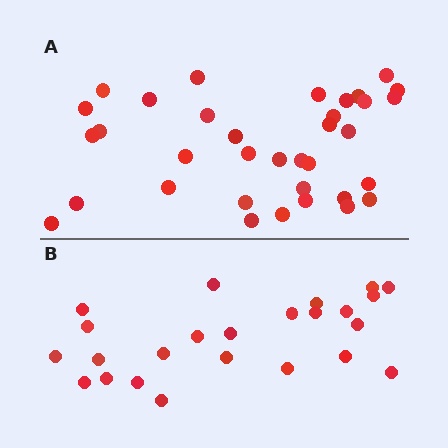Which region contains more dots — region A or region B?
Region A (the top region) has more dots.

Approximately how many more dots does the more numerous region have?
Region A has roughly 12 or so more dots than region B.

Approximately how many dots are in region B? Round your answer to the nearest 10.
About 20 dots. (The exact count is 24, which rounds to 20.)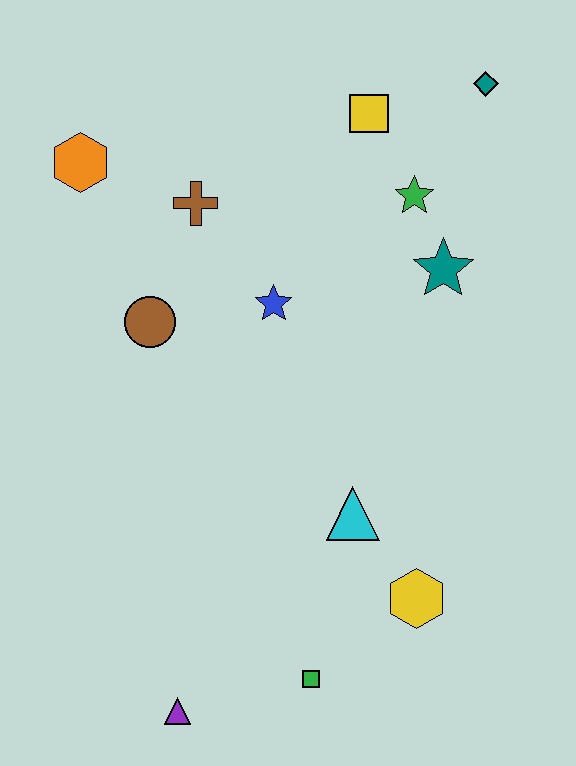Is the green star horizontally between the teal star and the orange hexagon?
Yes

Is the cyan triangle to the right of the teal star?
No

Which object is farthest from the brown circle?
The teal diamond is farthest from the brown circle.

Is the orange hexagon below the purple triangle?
No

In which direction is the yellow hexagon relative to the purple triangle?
The yellow hexagon is to the right of the purple triangle.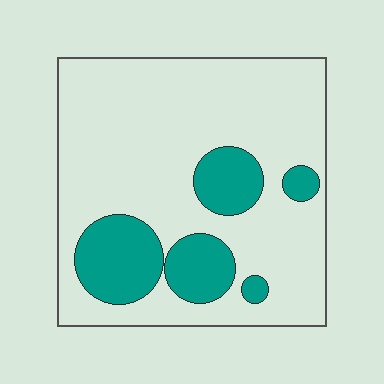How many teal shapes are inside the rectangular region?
5.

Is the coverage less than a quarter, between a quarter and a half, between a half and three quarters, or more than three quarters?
Less than a quarter.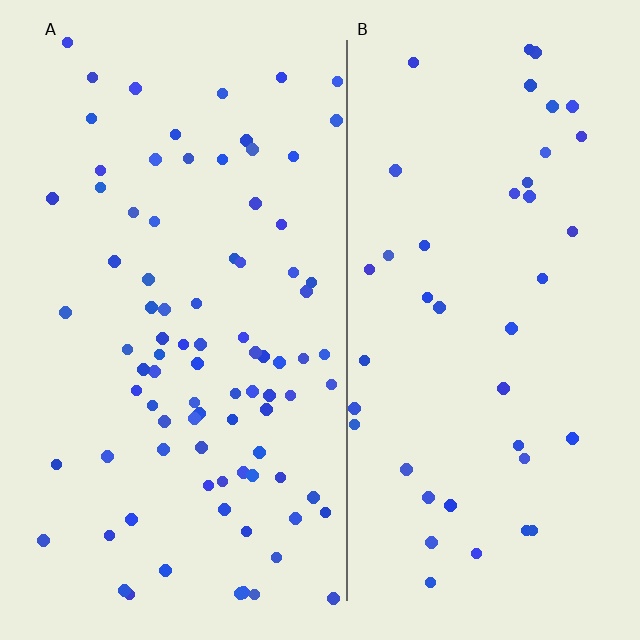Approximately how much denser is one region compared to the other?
Approximately 2.0× — region A over region B.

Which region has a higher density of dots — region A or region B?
A (the left).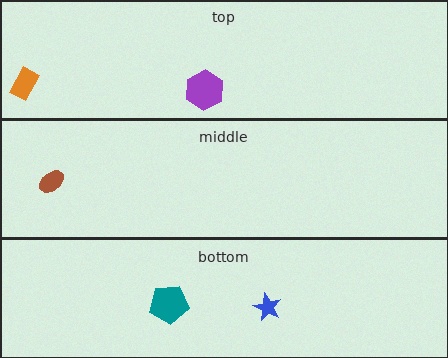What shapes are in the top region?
The purple hexagon, the orange rectangle.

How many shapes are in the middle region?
1.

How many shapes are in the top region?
2.